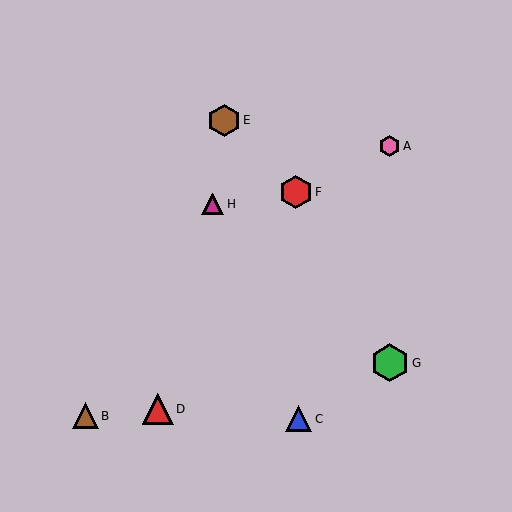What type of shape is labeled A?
Shape A is a pink hexagon.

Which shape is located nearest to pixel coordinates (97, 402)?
The brown triangle (labeled B) at (85, 416) is nearest to that location.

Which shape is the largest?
The green hexagon (labeled G) is the largest.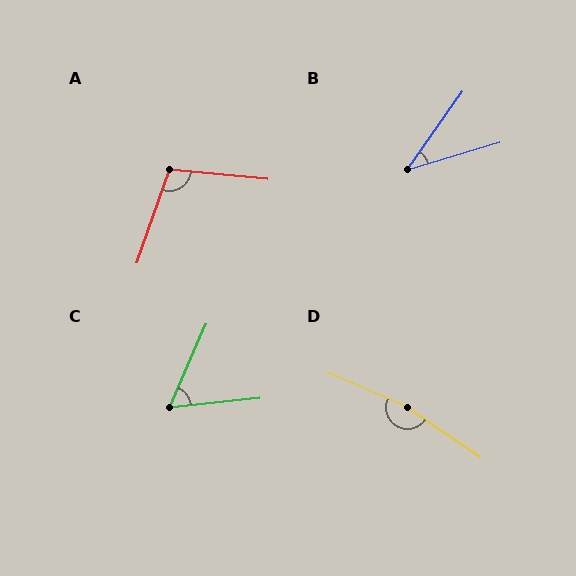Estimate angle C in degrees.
Approximately 60 degrees.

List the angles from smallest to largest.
B (38°), C (60°), A (103°), D (169°).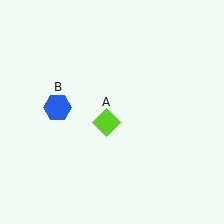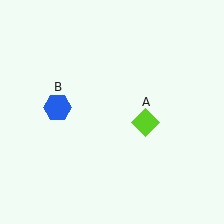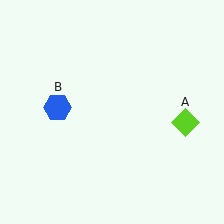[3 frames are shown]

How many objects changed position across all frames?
1 object changed position: lime diamond (object A).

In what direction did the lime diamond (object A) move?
The lime diamond (object A) moved right.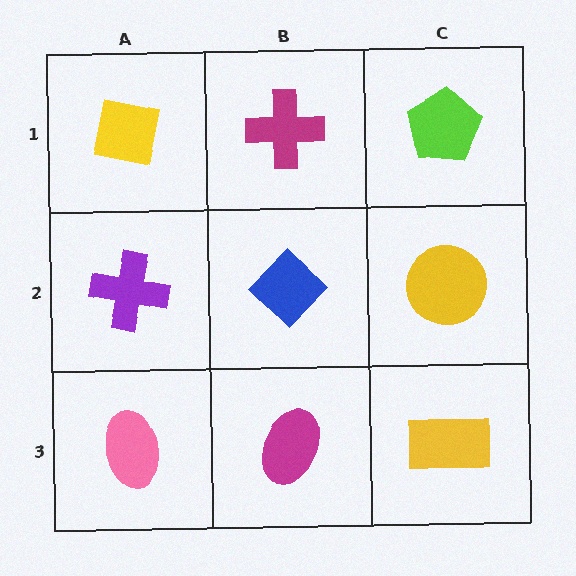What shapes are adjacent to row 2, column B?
A magenta cross (row 1, column B), a magenta ellipse (row 3, column B), a purple cross (row 2, column A), a yellow circle (row 2, column C).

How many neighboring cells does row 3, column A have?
2.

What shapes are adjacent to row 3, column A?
A purple cross (row 2, column A), a magenta ellipse (row 3, column B).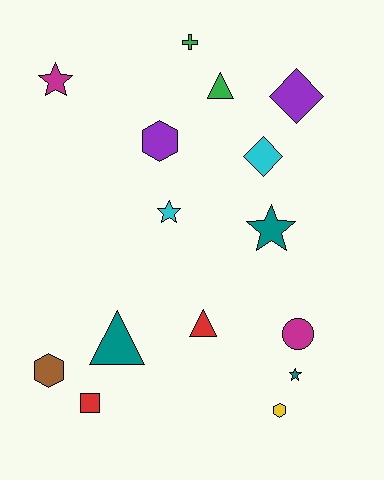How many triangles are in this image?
There are 3 triangles.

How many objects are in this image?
There are 15 objects.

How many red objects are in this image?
There are 2 red objects.